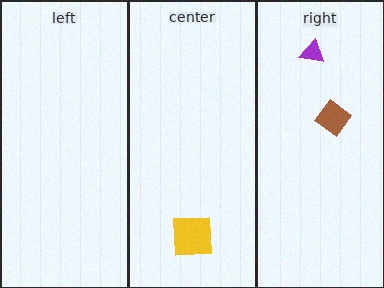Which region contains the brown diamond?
The right region.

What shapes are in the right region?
The purple triangle, the brown diamond.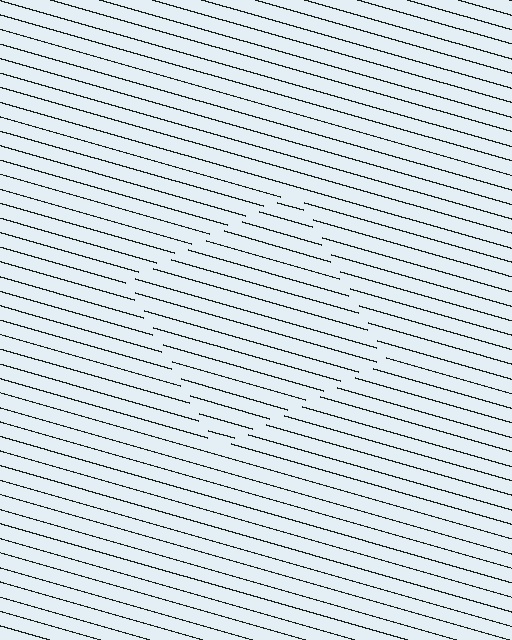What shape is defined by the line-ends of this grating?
An illusory square. The interior of the shape contains the same grating, shifted by half a period — the contour is defined by the phase discontinuity where line-ends from the inner and outer gratings abut.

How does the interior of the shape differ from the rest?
The interior of the shape contains the same grating, shifted by half a period — the contour is defined by the phase discontinuity where line-ends from the inner and outer gratings abut.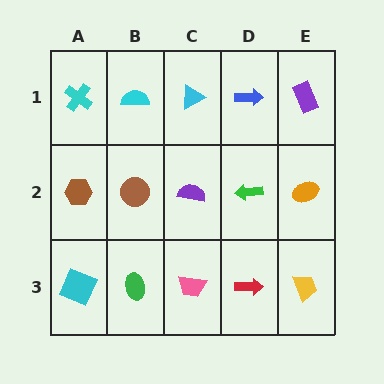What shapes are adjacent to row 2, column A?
A cyan cross (row 1, column A), a cyan square (row 3, column A), a brown circle (row 2, column B).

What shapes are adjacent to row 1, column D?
A green arrow (row 2, column D), a cyan triangle (row 1, column C), a purple rectangle (row 1, column E).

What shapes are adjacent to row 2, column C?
A cyan triangle (row 1, column C), a pink trapezoid (row 3, column C), a brown circle (row 2, column B), a green arrow (row 2, column D).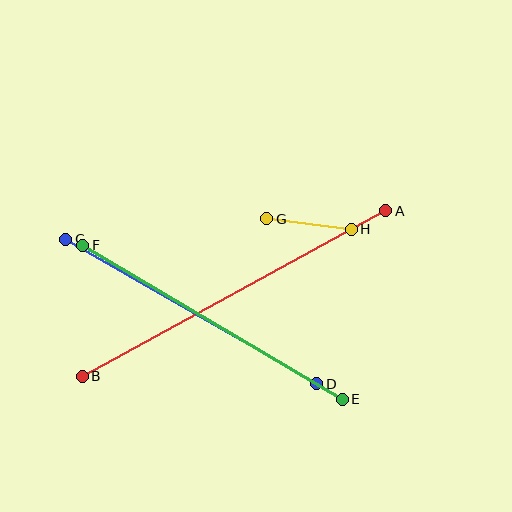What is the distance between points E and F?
The distance is approximately 302 pixels.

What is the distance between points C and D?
The distance is approximately 290 pixels.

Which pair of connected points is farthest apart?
Points A and B are farthest apart.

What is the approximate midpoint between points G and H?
The midpoint is at approximately (309, 224) pixels.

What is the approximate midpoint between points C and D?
The midpoint is at approximately (191, 312) pixels.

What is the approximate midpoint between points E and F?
The midpoint is at approximately (212, 322) pixels.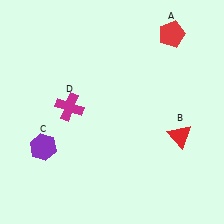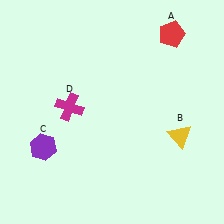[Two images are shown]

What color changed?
The triangle (B) changed from red in Image 1 to yellow in Image 2.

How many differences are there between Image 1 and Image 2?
There is 1 difference between the two images.